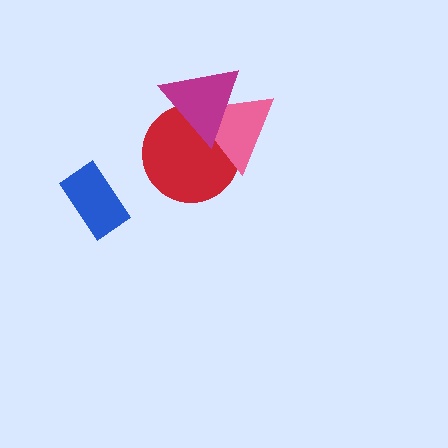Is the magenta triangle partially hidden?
No, no other shape covers it.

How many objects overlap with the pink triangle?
2 objects overlap with the pink triangle.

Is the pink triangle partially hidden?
Yes, it is partially covered by another shape.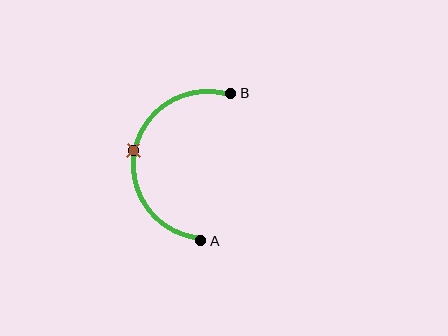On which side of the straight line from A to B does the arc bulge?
The arc bulges to the left of the straight line connecting A and B.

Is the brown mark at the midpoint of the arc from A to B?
Yes. The brown mark lies on the arc at equal arc-length from both A and B — it is the arc midpoint.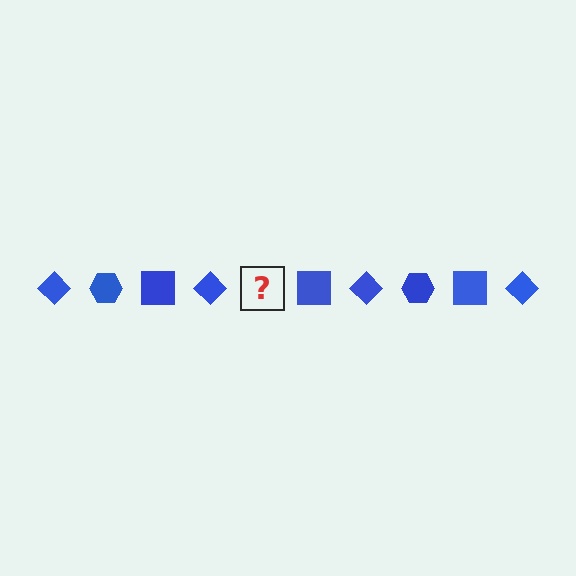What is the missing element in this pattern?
The missing element is a blue hexagon.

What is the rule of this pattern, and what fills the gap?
The rule is that the pattern cycles through diamond, hexagon, square shapes in blue. The gap should be filled with a blue hexagon.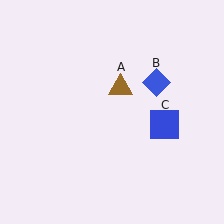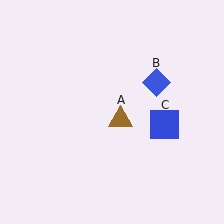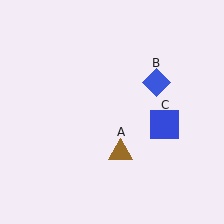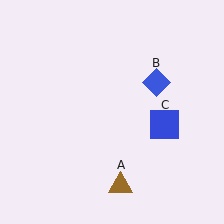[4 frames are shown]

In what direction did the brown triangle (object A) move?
The brown triangle (object A) moved down.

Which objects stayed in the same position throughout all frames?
Blue diamond (object B) and blue square (object C) remained stationary.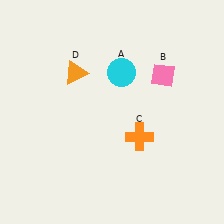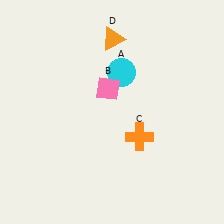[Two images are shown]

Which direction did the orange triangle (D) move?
The orange triangle (D) moved right.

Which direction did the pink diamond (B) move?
The pink diamond (B) moved left.